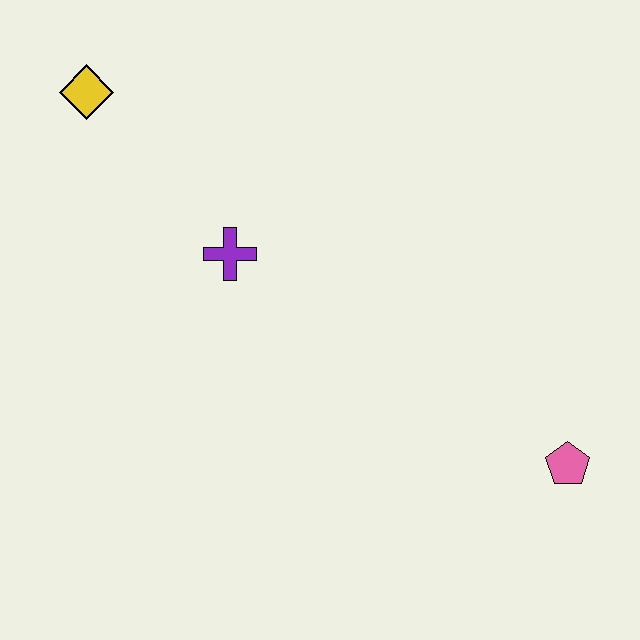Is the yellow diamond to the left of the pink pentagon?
Yes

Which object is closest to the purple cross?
The yellow diamond is closest to the purple cross.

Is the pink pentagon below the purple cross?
Yes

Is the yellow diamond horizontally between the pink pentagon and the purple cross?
No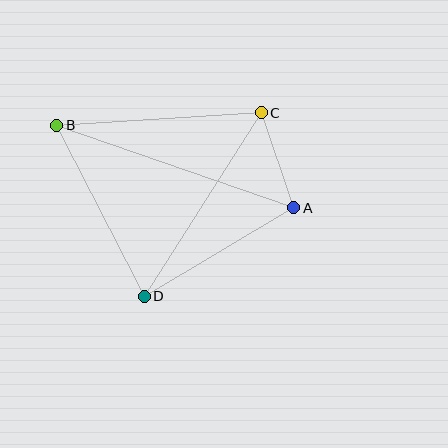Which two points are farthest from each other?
Points A and B are farthest from each other.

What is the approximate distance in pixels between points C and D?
The distance between C and D is approximately 217 pixels.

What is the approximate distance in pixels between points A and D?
The distance between A and D is approximately 174 pixels.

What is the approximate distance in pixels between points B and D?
The distance between B and D is approximately 192 pixels.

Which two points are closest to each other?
Points A and C are closest to each other.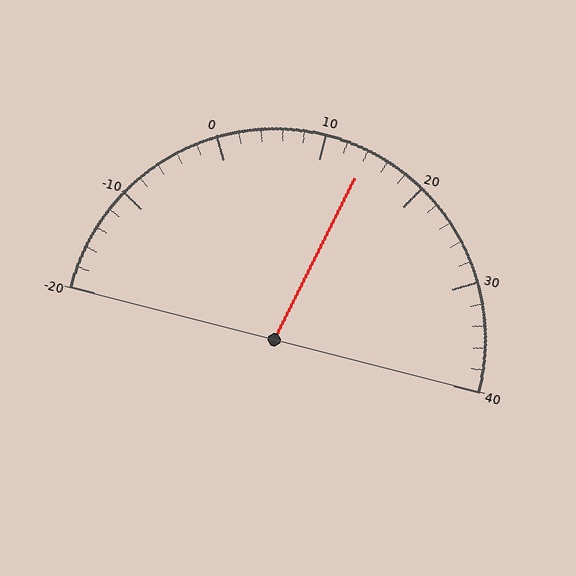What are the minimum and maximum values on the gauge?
The gauge ranges from -20 to 40.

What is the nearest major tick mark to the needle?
The nearest major tick mark is 10.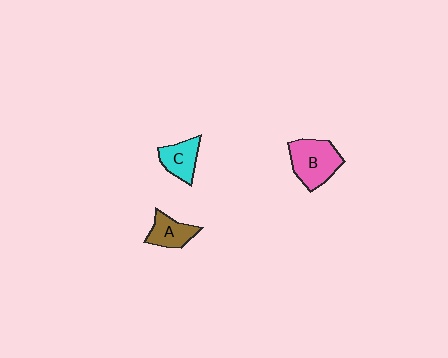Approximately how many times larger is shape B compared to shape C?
Approximately 1.6 times.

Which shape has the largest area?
Shape B (pink).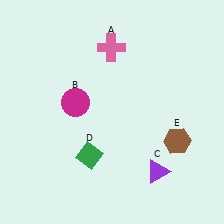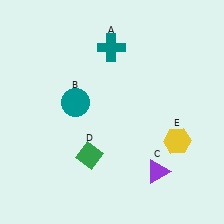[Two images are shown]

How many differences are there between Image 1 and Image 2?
There are 3 differences between the two images.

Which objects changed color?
A changed from pink to teal. B changed from magenta to teal. E changed from brown to yellow.